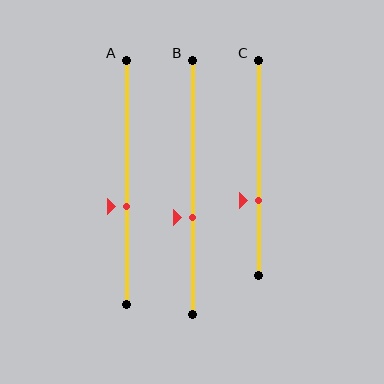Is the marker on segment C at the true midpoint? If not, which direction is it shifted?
No, the marker on segment C is shifted downward by about 15% of the segment length.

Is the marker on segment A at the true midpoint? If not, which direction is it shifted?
No, the marker on segment A is shifted downward by about 10% of the segment length.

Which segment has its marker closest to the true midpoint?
Segment A has its marker closest to the true midpoint.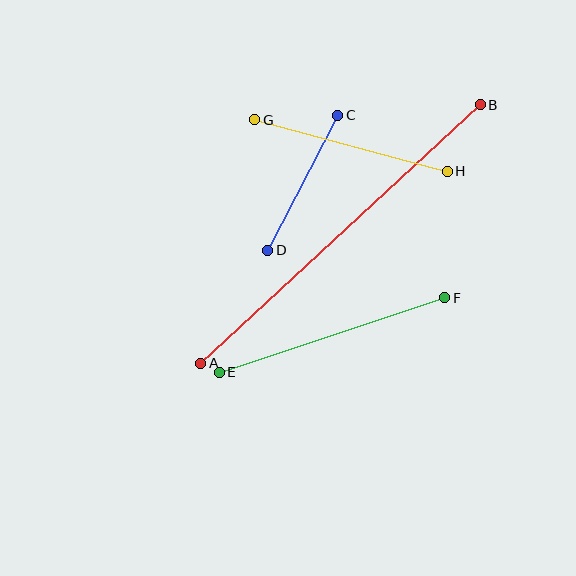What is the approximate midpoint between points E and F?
The midpoint is at approximately (332, 335) pixels.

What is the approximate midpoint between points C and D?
The midpoint is at approximately (303, 183) pixels.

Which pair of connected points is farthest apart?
Points A and B are farthest apart.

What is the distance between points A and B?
The distance is approximately 381 pixels.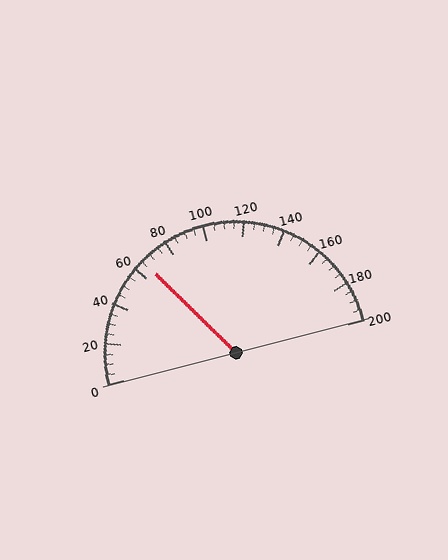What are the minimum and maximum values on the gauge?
The gauge ranges from 0 to 200.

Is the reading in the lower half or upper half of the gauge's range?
The reading is in the lower half of the range (0 to 200).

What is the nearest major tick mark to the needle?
The nearest major tick mark is 60.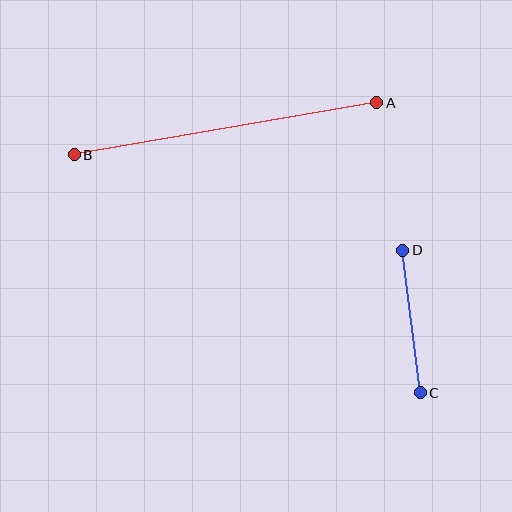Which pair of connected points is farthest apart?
Points A and B are farthest apart.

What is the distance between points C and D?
The distance is approximately 144 pixels.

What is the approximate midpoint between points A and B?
The midpoint is at approximately (226, 129) pixels.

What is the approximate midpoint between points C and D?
The midpoint is at approximately (411, 321) pixels.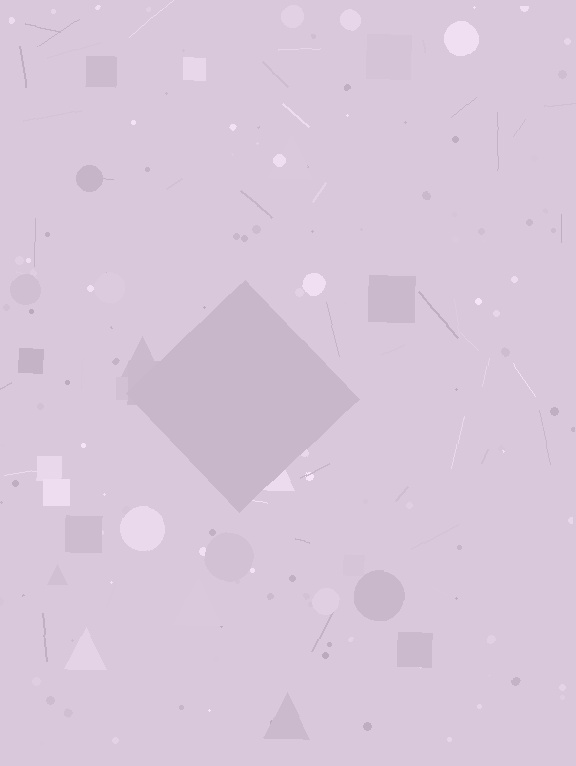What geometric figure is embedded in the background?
A diamond is embedded in the background.